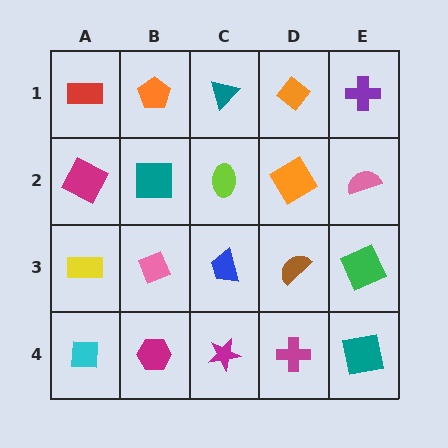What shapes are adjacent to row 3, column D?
An orange diamond (row 2, column D), a magenta cross (row 4, column D), a blue trapezoid (row 3, column C), a green square (row 3, column E).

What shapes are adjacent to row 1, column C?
A lime ellipse (row 2, column C), an orange pentagon (row 1, column B), an orange diamond (row 1, column D).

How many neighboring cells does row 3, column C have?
4.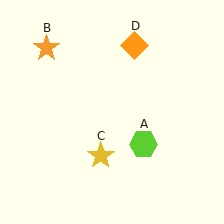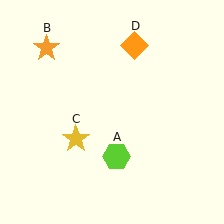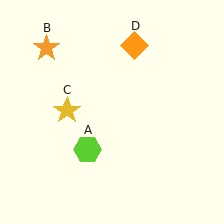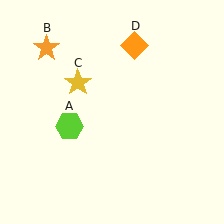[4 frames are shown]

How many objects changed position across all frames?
2 objects changed position: lime hexagon (object A), yellow star (object C).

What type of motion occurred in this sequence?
The lime hexagon (object A), yellow star (object C) rotated clockwise around the center of the scene.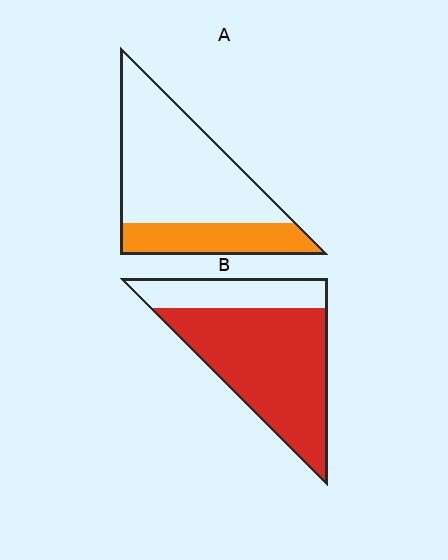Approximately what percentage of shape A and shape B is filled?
A is approximately 30% and B is approximately 75%.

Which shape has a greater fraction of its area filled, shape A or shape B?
Shape B.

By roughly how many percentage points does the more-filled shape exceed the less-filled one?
By roughly 45 percentage points (B over A).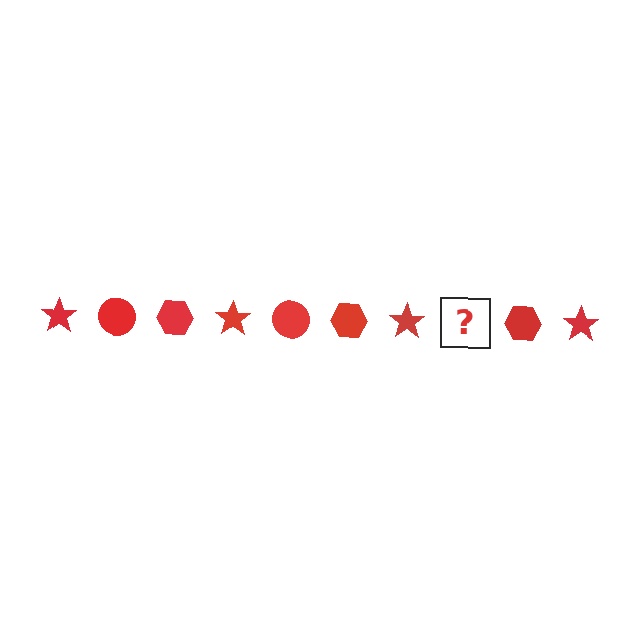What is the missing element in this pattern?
The missing element is a red circle.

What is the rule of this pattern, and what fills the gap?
The rule is that the pattern cycles through star, circle, hexagon shapes in red. The gap should be filled with a red circle.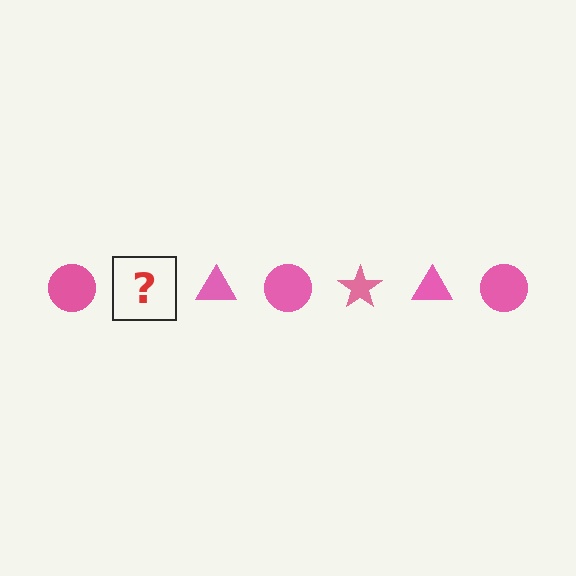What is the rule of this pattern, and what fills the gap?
The rule is that the pattern cycles through circle, star, triangle shapes in pink. The gap should be filled with a pink star.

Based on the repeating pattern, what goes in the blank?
The blank should be a pink star.